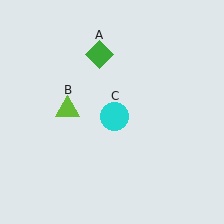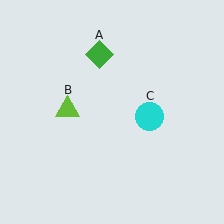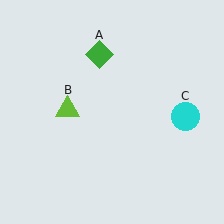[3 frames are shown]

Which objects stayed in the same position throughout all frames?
Green diamond (object A) and lime triangle (object B) remained stationary.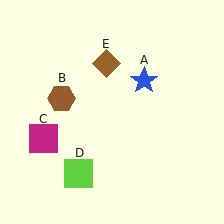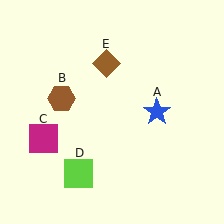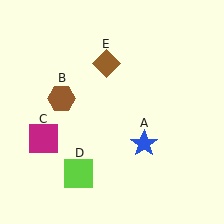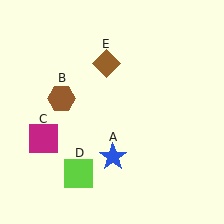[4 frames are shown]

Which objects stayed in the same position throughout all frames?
Brown hexagon (object B) and magenta square (object C) and lime square (object D) and brown diamond (object E) remained stationary.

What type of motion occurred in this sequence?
The blue star (object A) rotated clockwise around the center of the scene.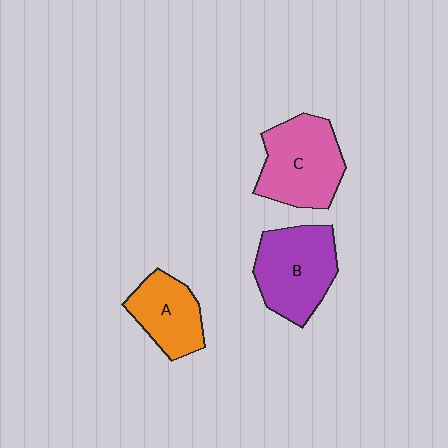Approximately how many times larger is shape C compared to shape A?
Approximately 1.4 times.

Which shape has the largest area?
Shape C (pink).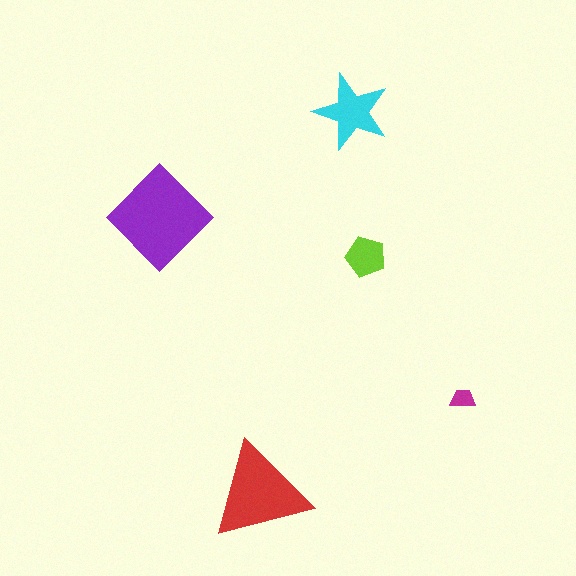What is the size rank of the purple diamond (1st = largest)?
1st.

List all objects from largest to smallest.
The purple diamond, the red triangle, the cyan star, the lime pentagon, the magenta trapezoid.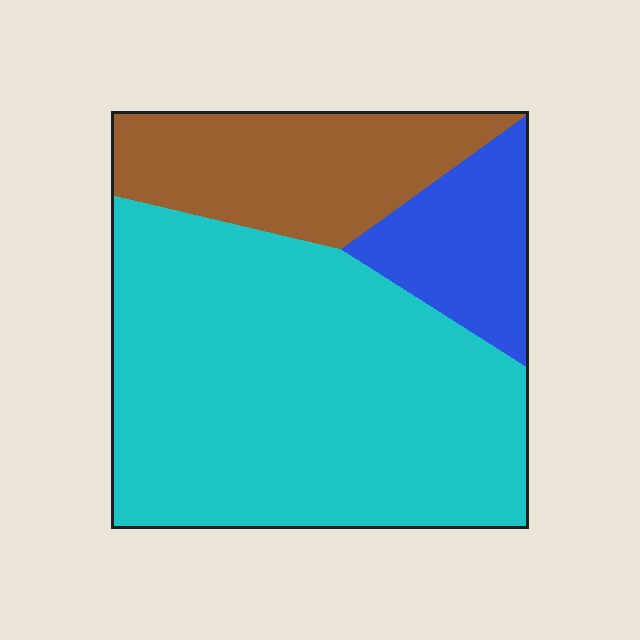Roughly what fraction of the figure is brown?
Brown takes up about one fifth (1/5) of the figure.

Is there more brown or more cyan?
Cyan.